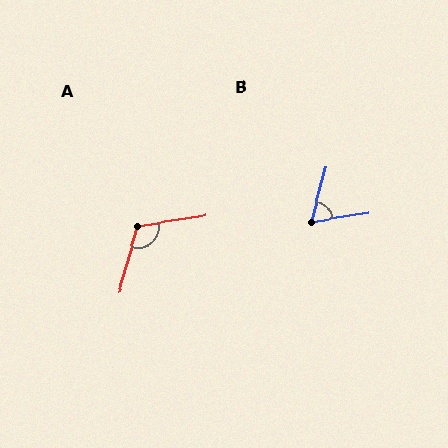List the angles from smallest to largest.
B (66°), A (114°).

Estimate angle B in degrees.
Approximately 66 degrees.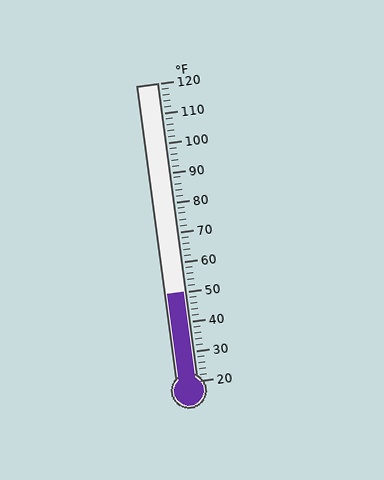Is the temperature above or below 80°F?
The temperature is below 80°F.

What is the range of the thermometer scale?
The thermometer scale ranges from 20°F to 120°F.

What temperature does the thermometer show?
The thermometer shows approximately 50°F.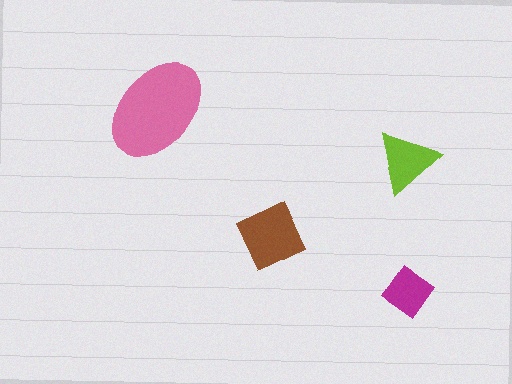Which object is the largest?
The pink ellipse.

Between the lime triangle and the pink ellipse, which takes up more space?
The pink ellipse.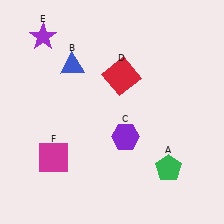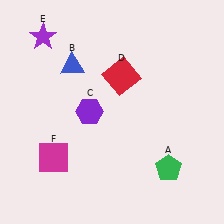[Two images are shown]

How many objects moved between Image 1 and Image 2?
1 object moved between the two images.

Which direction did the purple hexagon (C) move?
The purple hexagon (C) moved left.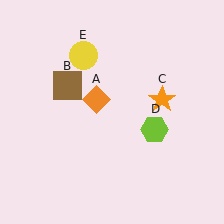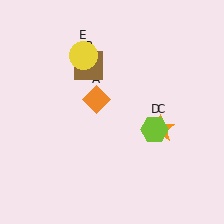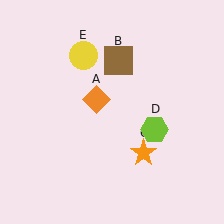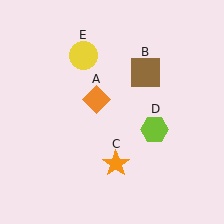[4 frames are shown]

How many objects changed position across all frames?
2 objects changed position: brown square (object B), orange star (object C).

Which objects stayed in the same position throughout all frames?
Orange diamond (object A) and lime hexagon (object D) and yellow circle (object E) remained stationary.